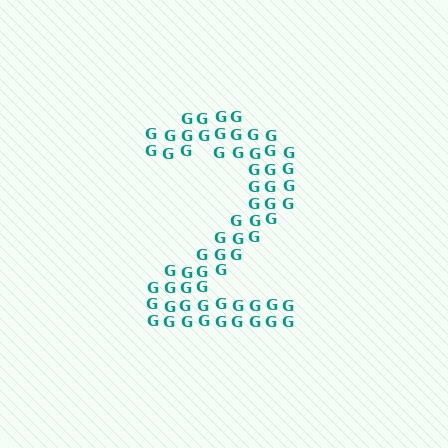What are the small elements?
The small elements are letter G's.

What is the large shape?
The large shape is the digit 2.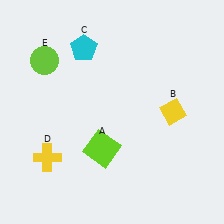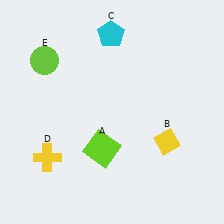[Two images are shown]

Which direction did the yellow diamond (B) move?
The yellow diamond (B) moved down.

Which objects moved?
The objects that moved are: the yellow diamond (B), the cyan pentagon (C).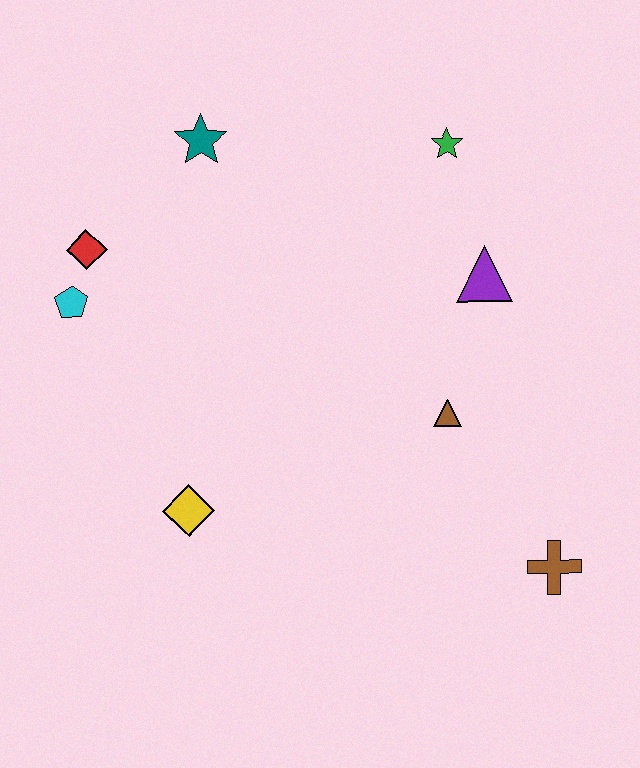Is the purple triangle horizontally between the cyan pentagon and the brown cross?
Yes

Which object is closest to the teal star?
The red diamond is closest to the teal star.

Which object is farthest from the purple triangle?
The cyan pentagon is farthest from the purple triangle.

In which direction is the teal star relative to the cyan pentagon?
The teal star is above the cyan pentagon.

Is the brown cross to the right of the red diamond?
Yes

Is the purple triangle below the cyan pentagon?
No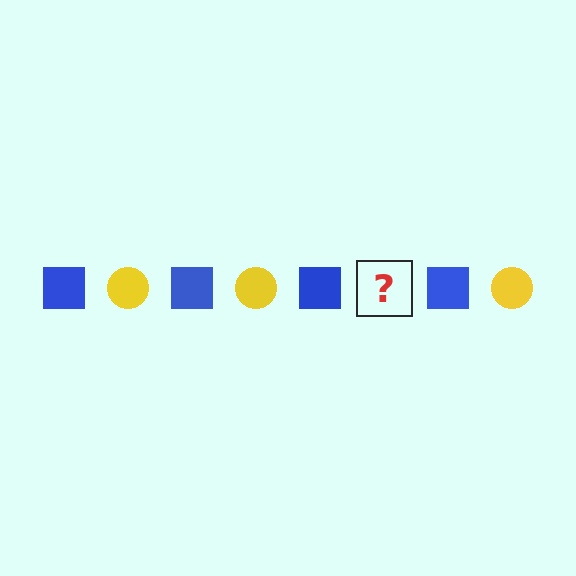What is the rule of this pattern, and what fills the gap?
The rule is that the pattern alternates between blue square and yellow circle. The gap should be filled with a yellow circle.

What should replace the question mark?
The question mark should be replaced with a yellow circle.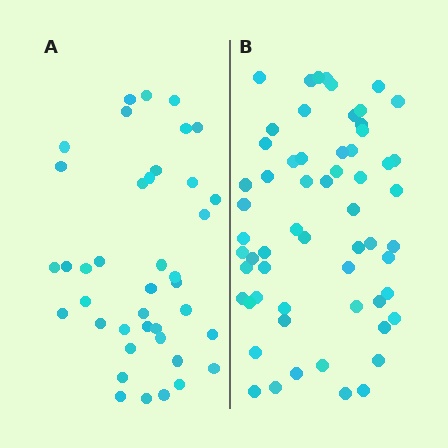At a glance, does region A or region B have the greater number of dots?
Region B (the right region) has more dots.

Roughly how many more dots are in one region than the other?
Region B has approximately 20 more dots than region A.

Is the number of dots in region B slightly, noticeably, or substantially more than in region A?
Region B has substantially more. The ratio is roughly 1.5 to 1.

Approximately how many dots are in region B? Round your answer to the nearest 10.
About 60 dots.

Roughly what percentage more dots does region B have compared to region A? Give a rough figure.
About 50% more.